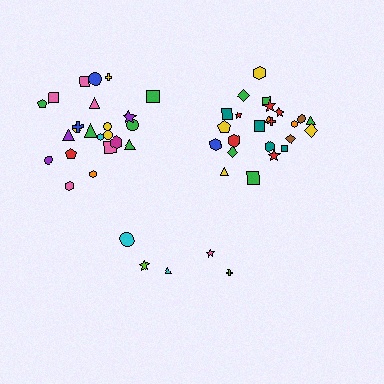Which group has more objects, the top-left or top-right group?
The top-right group.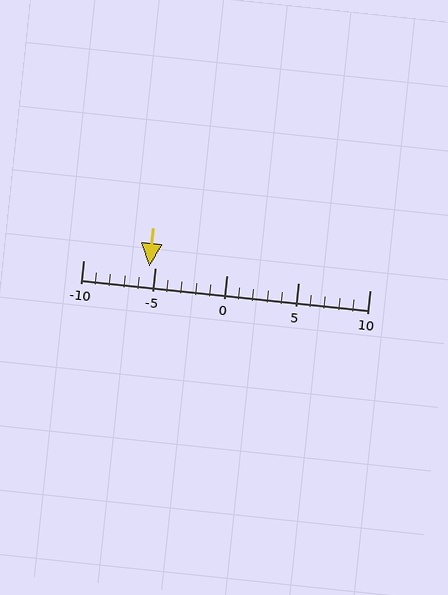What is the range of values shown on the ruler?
The ruler shows values from -10 to 10.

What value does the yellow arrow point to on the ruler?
The yellow arrow points to approximately -5.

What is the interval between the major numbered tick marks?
The major tick marks are spaced 5 units apart.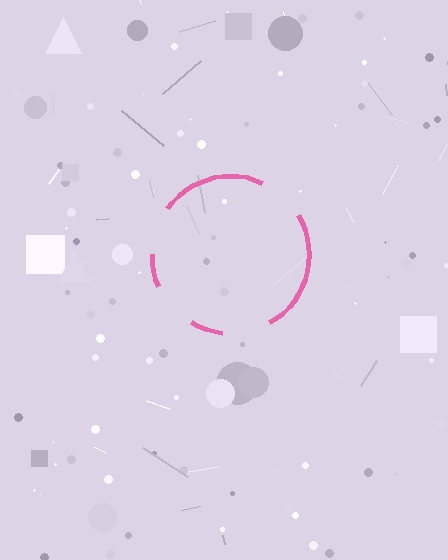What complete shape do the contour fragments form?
The contour fragments form a circle.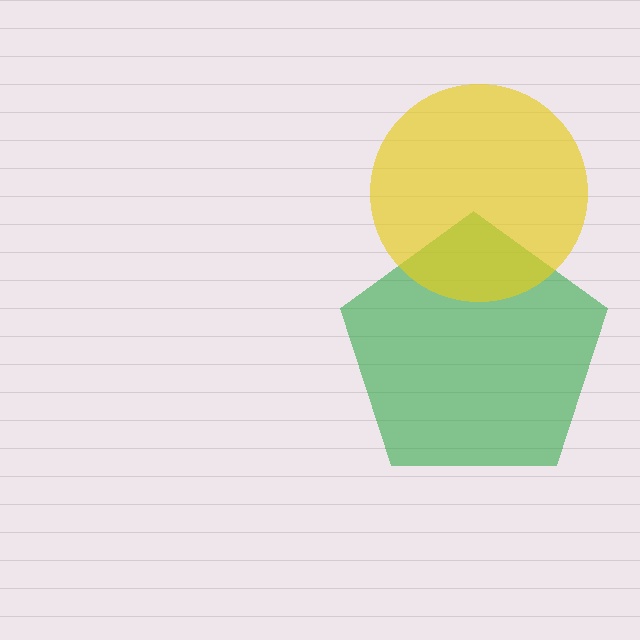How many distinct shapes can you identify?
There are 2 distinct shapes: a green pentagon, a yellow circle.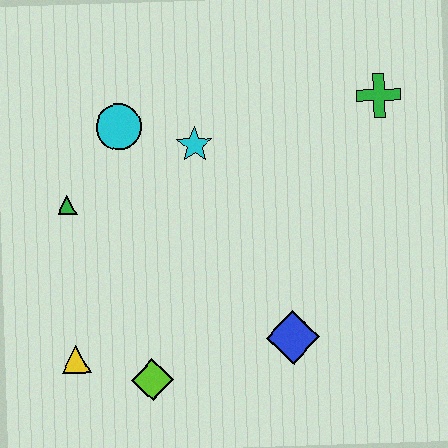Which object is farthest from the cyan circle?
The blue diamond is farthest from the cyan circle.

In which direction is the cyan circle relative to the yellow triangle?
The cyan circle is above the yellow triangle.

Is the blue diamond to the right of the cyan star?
Yes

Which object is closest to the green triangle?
The cyan circle is closest to the green triangle.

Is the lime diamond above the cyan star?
No